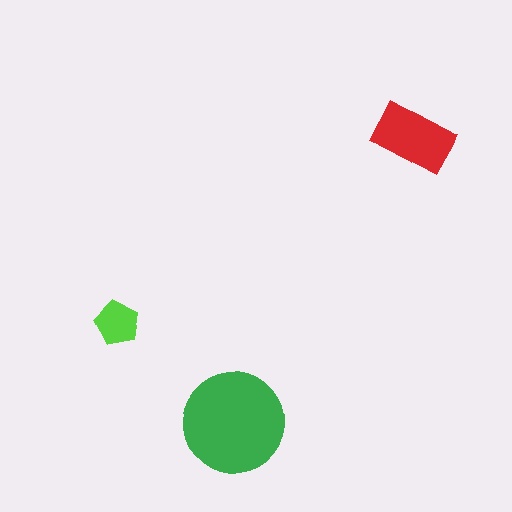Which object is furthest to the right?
The red rectangle is rightmost.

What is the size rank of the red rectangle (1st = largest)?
2nd.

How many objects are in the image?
There are 3 objects in the image.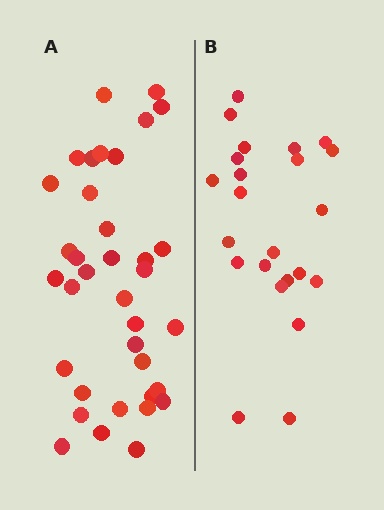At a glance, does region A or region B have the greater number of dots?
Region A (the left region) has more dots.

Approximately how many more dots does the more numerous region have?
Region A has approximately 15 more dots than region B.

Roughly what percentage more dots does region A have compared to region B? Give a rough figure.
About 55% more.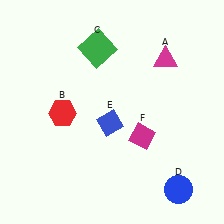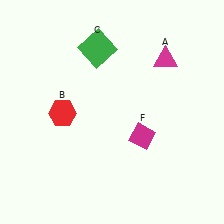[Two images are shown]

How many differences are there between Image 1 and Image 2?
There are 2 differences between the two images.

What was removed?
The blue diamond (E), the blue circle (D) were removed in Image 2.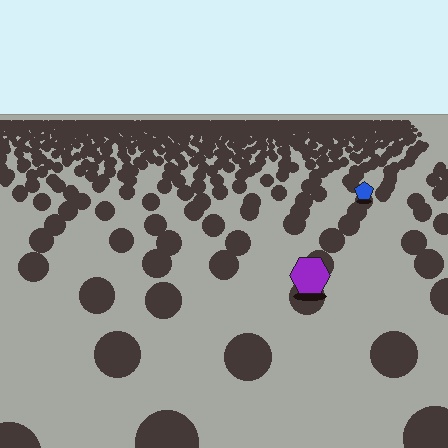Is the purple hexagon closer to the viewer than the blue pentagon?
Yes. The purple hexagon is closer — you can tell from the texture gradient: the ground texture is coarser near it.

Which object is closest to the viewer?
The purple hexagon is closest. The texture marks near it are larger and more spread out.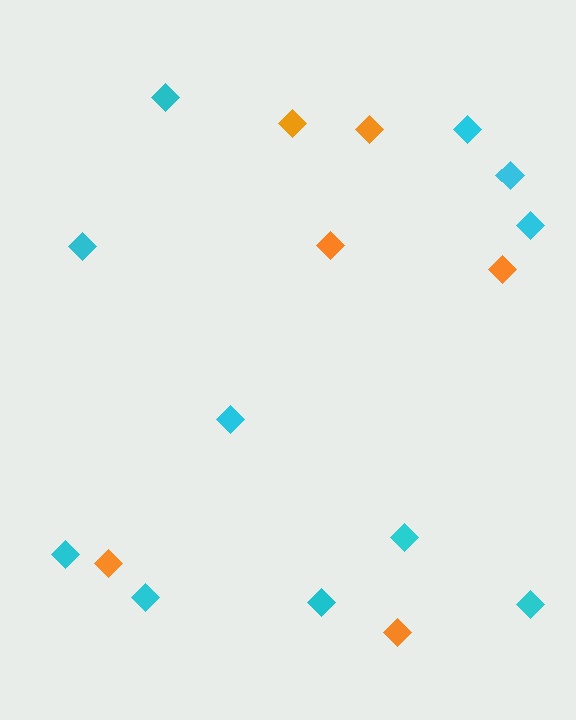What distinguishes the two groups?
There are 2 groups: one group of orange diamonds (6) and one group of cyan diamonds (11).